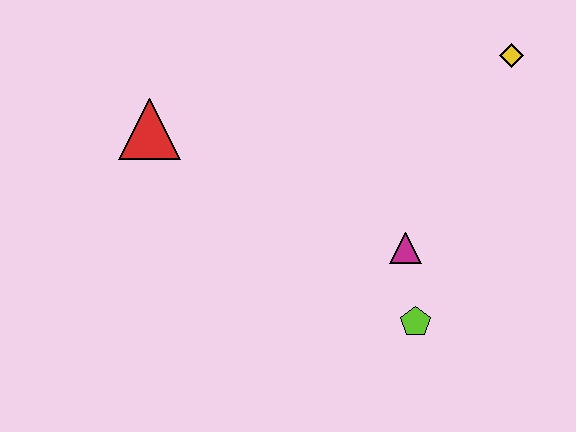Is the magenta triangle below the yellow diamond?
Yes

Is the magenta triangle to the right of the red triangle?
Yes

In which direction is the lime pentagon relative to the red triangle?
The lime pentagon is to the right of the red triangle.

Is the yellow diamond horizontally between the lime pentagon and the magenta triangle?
No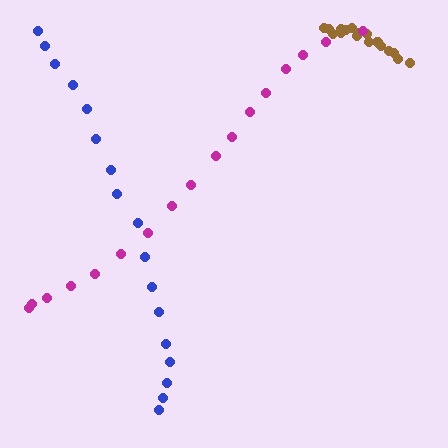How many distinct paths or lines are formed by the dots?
There are 3 distinct paths.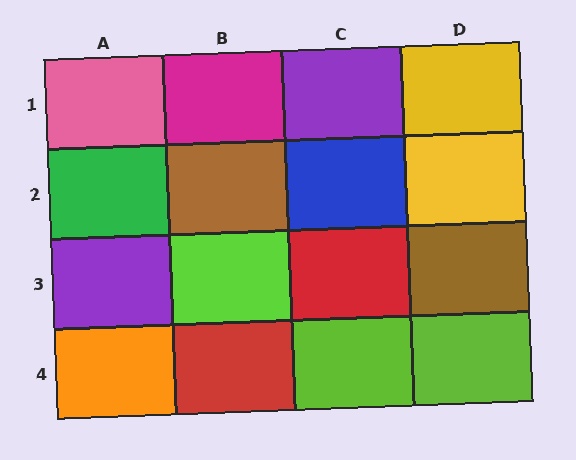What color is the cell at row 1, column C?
Purple.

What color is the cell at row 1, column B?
Magenta.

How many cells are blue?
1 cell is blue.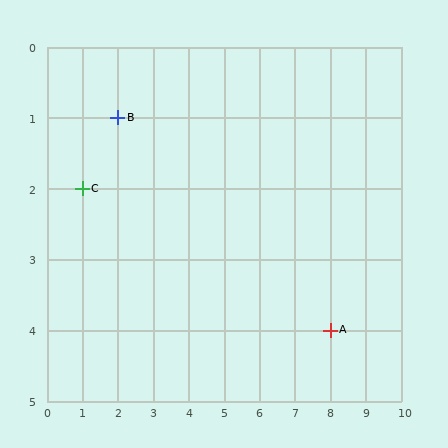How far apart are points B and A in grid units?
Points B and A are 6 columns and 3 rows apart (about 6.7 grid units diagonally).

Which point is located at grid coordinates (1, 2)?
Point C is at (1, 2).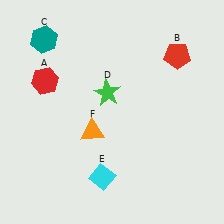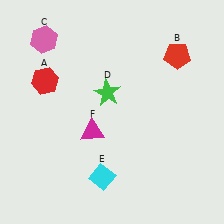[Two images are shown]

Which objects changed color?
C changed from teal to pink. F changed from orange to magenta.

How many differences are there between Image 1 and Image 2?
There are 2 differences between the two images.